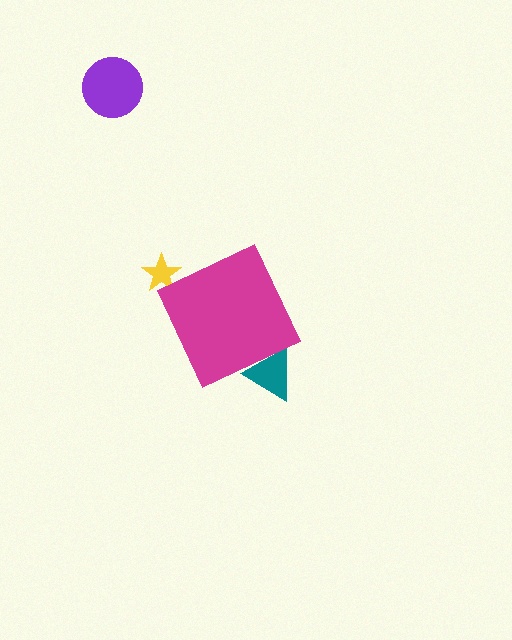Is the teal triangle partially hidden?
Yes, the teal triangle is partially hidden behind the magenta diamond.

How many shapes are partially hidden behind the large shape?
2 shapes are partially hidden.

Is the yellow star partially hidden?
Yes, the yellow star is partially hidden behind the magenta diamond.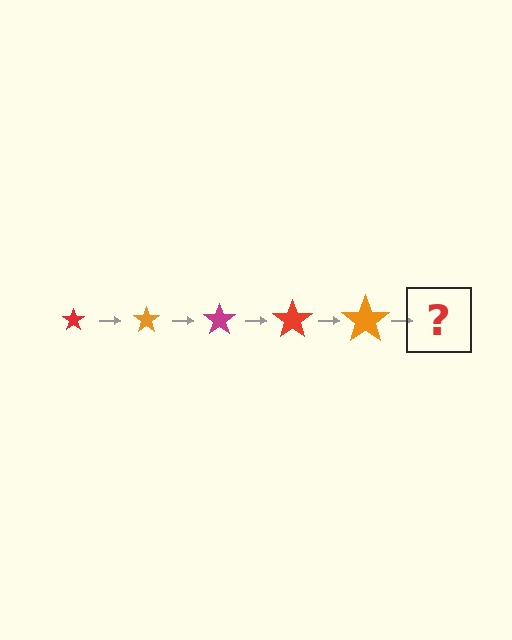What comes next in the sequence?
The next element should be a magenta star, larger than the previous one.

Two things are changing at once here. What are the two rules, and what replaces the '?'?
The two rules are that the star grows larger each step and the color cycles through red, orange, and magenta. The '?' should be a magenta star, larger than the previous one.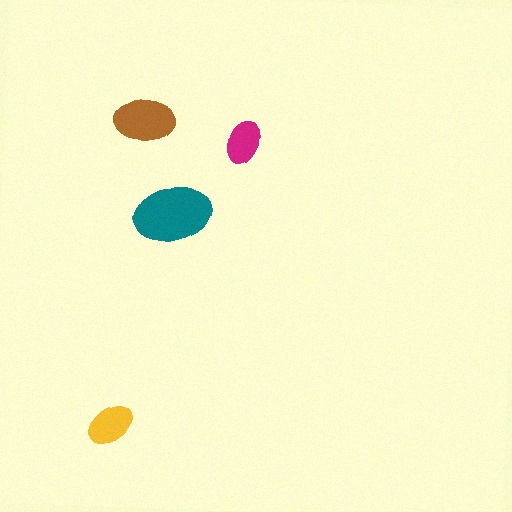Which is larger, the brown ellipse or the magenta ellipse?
The brown one.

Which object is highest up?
The brown ellipse is topmost.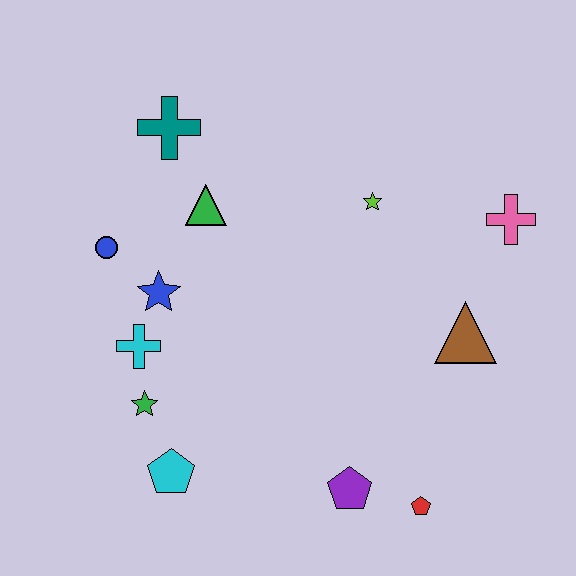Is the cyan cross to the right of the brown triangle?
No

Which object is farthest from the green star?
The pink cross is farthest from the green star.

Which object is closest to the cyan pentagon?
The green star is closest to the cyan pentagon.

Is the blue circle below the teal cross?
Yes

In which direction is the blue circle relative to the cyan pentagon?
The blue circle is above the cyan pentagon.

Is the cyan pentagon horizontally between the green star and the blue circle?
No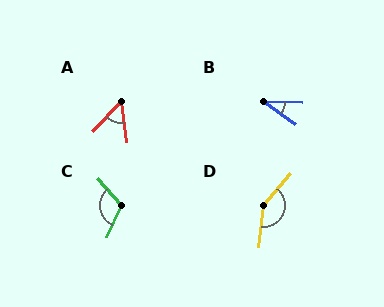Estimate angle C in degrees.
Approximately 115 degrees.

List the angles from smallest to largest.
B (33°), A (51°), C (115°), D (146°).